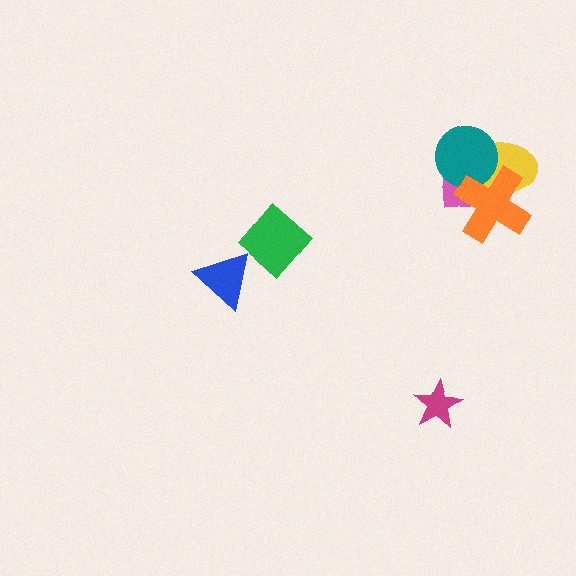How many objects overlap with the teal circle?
3 objects overlap with the teal circle.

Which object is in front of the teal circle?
The orange cross is in front of the teal circle.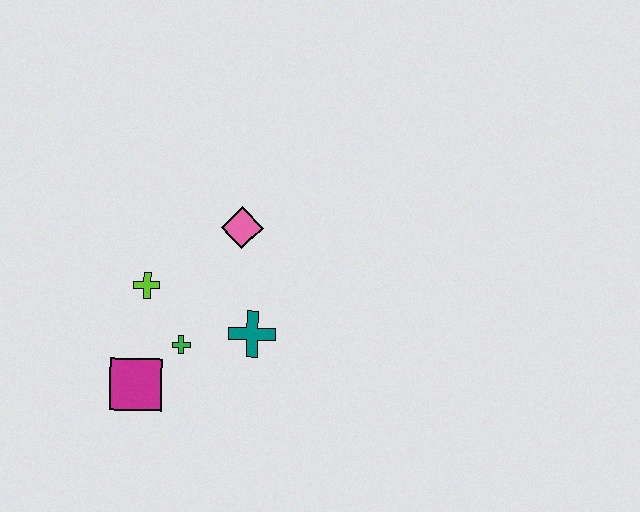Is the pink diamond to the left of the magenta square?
No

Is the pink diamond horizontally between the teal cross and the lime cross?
Yes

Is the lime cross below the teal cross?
No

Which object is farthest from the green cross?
The pink diamond is farthest from the green cross.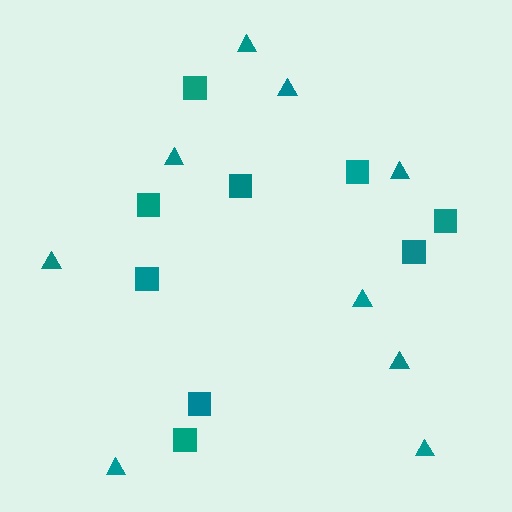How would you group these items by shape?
There are 2 groups: one group of squares (9) and one group of triangles (9).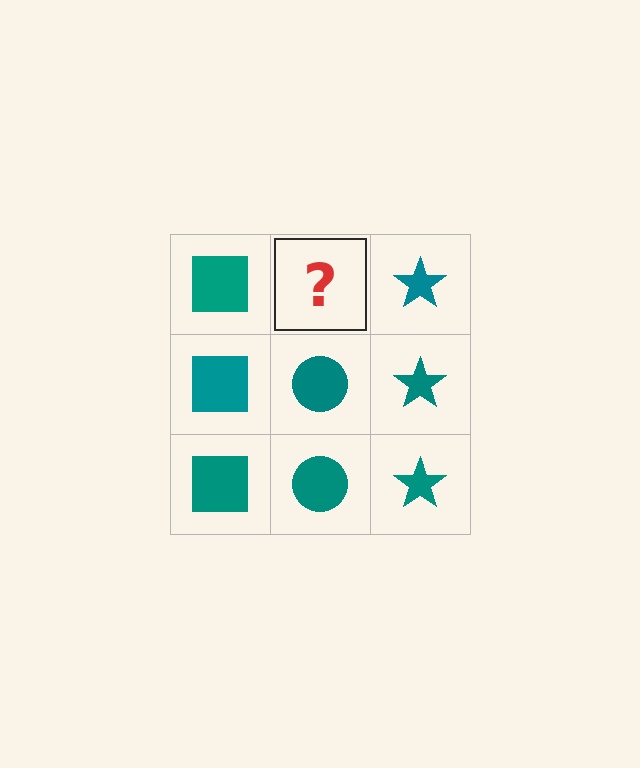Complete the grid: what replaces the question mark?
The question mark should be replaced with a teal circle.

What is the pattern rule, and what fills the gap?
The rule is that each column has a consistent shape. The gap should be filled with a teal circle.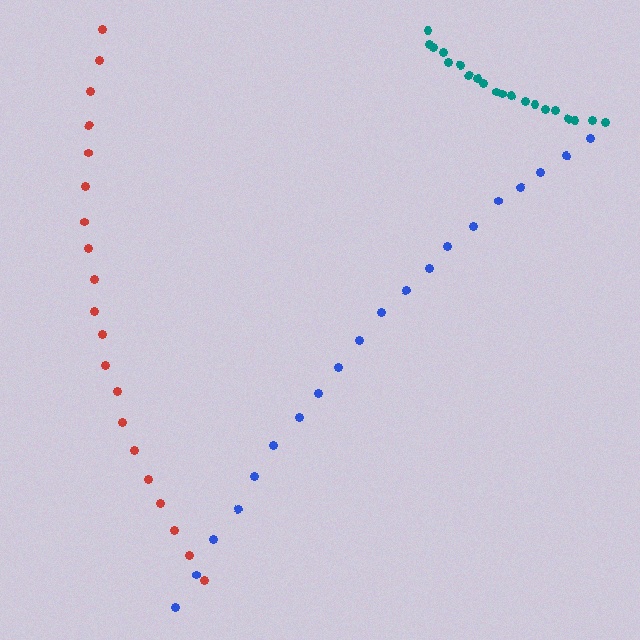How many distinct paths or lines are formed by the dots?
There are 3 distinct paths.